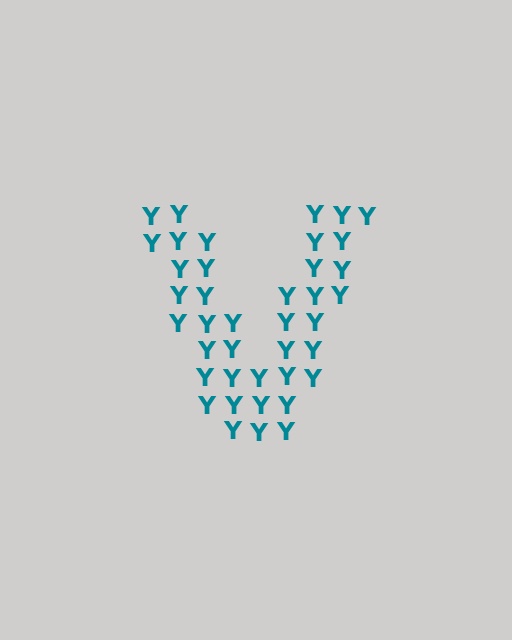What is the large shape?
The large shape is the letter V.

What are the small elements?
The small elements are letter Y's.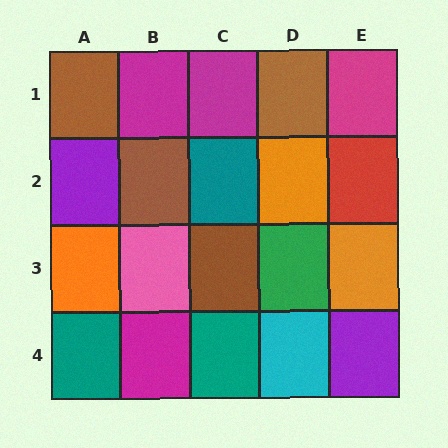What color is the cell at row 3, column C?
Brown.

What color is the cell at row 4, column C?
Teal.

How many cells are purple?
2 cells are purple.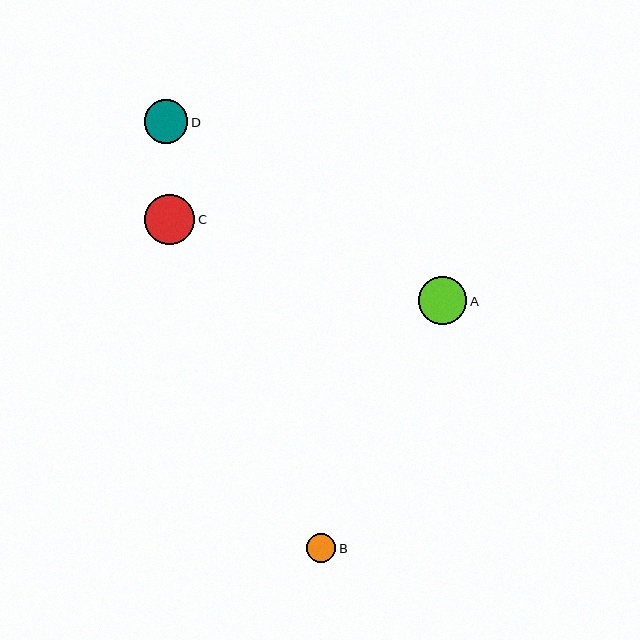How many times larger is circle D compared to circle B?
Circle D is approximately 1.5 times the size of circle B.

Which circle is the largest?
Circle C is the largest with a size of approximately 50 pixels.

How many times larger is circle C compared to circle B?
Circle C is approximately 1.7 times the size of circle B.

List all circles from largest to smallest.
From largest to smallest: C, A, D, B.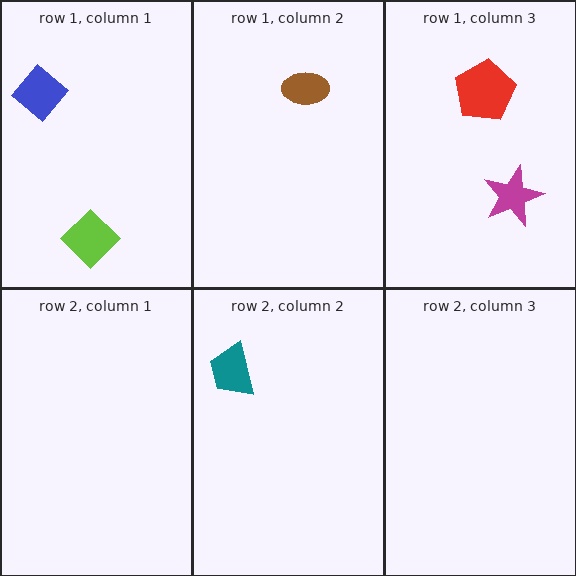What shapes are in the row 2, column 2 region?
The teal trapezoid.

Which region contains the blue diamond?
The row 1, column 1 region.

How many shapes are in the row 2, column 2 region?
1.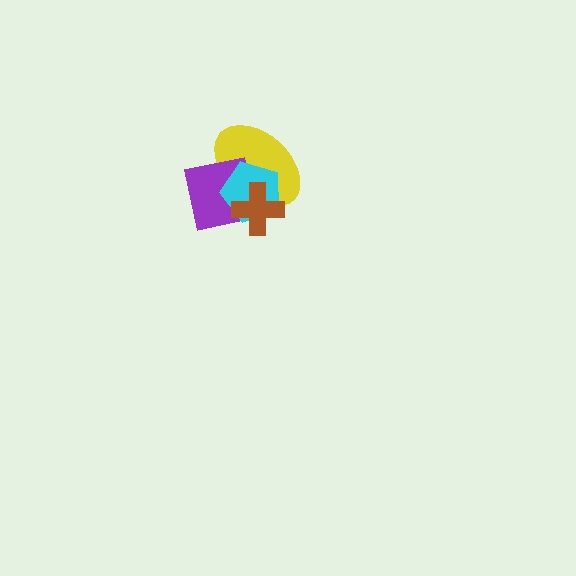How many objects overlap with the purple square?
3 objects overlap with the purple square.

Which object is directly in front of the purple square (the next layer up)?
The cyan pentagon is directly in front of the purple square.